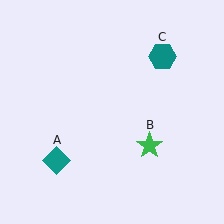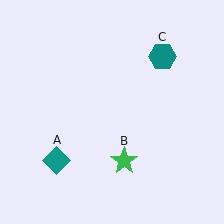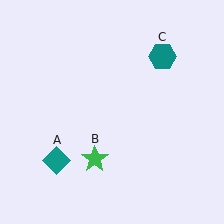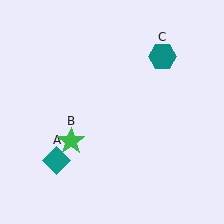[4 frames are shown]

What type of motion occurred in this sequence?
The green star (object B) rotated clockwise around the center of the scene.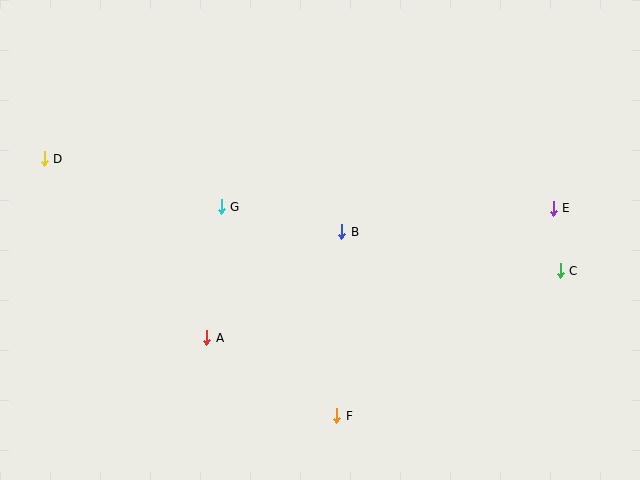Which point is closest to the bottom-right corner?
Point C is closest to the bottom-right corner.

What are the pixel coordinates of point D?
Point D is at (44, 159).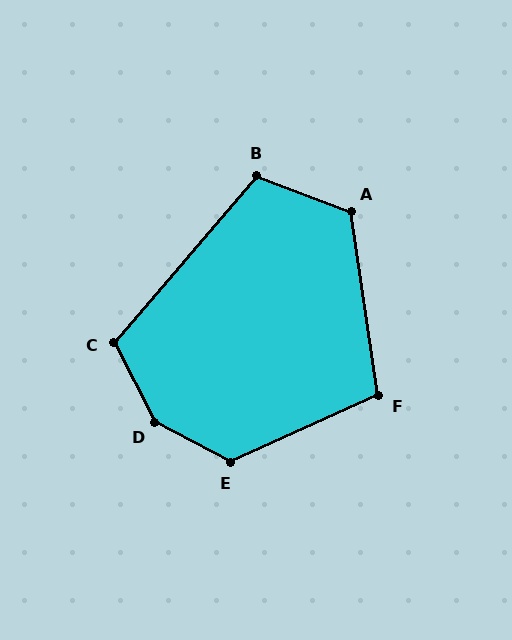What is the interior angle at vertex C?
Approximately 112 degrees (obtuse).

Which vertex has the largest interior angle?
D, at approximately 145 degrees.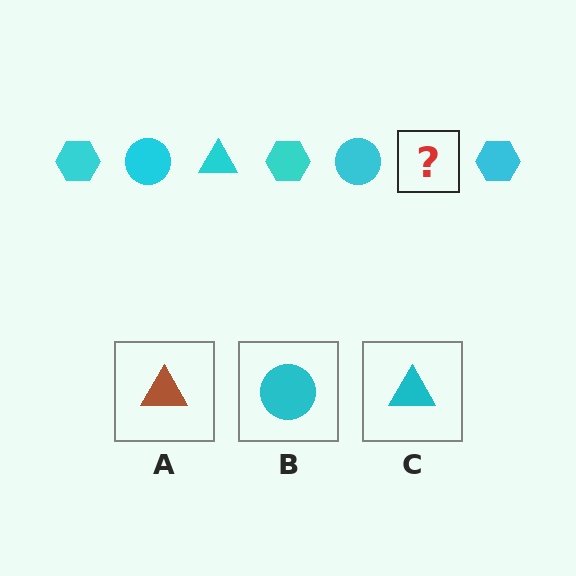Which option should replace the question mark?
Option C.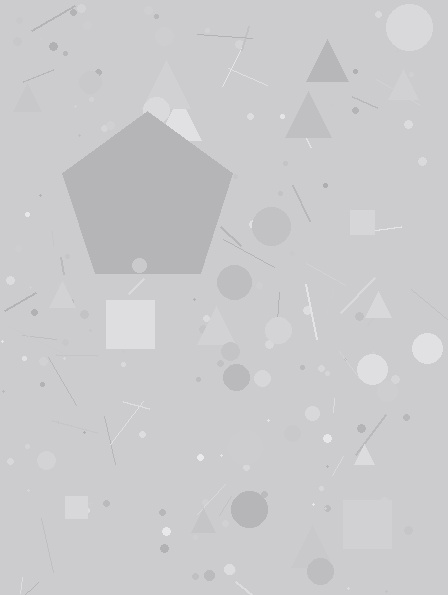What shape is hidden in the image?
A pentagon is hidden in the image.